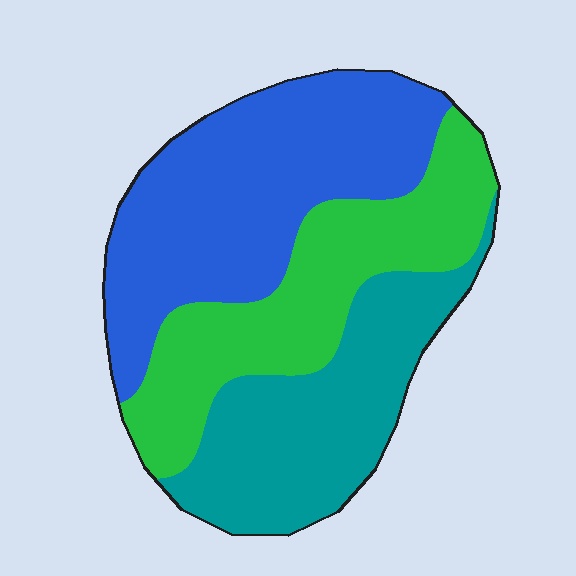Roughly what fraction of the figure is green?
Green covers roughly 30% of the figure.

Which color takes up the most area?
Blue, at roughly 40%.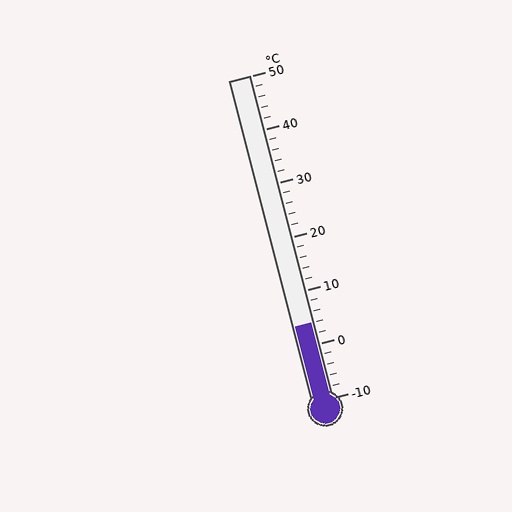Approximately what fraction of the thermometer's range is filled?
The thermometer is filled to approximately 25% of its range.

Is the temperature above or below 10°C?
The temperature is below 10°C.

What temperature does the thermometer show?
The thermometer shows approximately 4°C.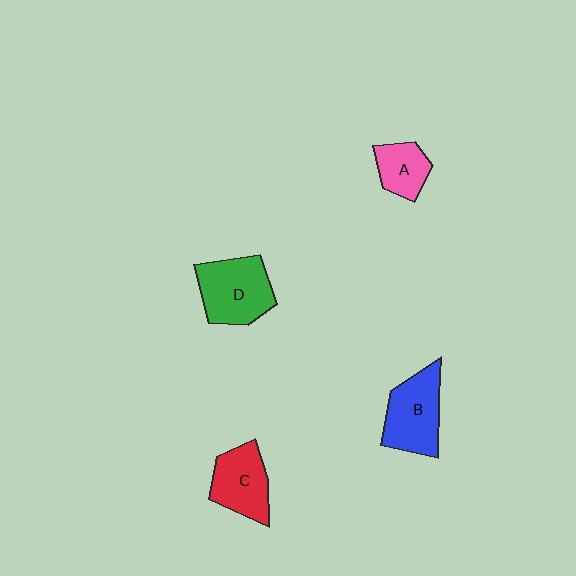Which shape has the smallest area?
Shape A (pink).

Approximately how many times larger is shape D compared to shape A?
Approximately 1.8 times.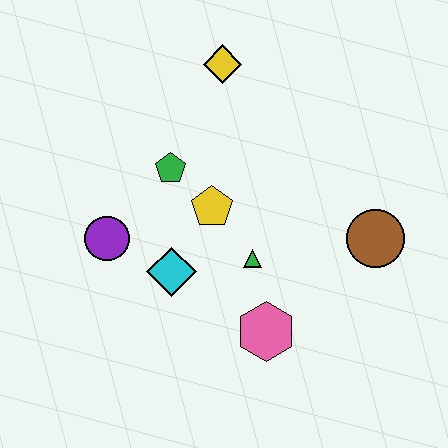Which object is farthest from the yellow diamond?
The pink hexagon is farthest from the yellow diamond.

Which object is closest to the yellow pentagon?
The green pentagon is closest to the yellow pentagon.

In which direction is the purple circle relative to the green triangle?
The purple circle is to the left of the green triangle.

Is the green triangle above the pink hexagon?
Yes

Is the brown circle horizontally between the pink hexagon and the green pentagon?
No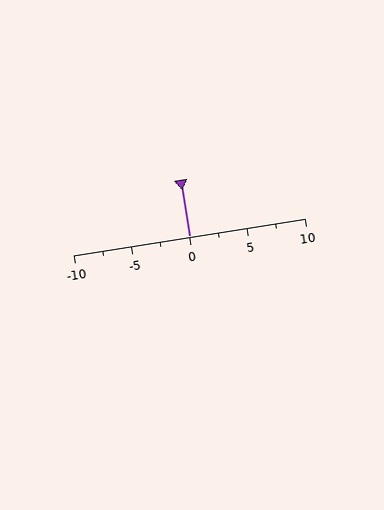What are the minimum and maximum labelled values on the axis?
The axis runs from -10 to 10.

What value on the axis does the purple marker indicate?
The marker indicates approximately 0.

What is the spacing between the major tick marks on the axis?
The major ticks are spaced 5 apart.